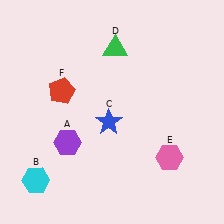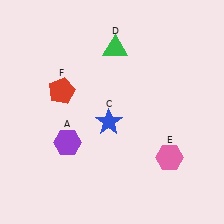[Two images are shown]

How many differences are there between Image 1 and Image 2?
There is 1 difference between the two images.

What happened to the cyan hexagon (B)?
The cyan hexagon (B) was removed in Image 2. It was in the bottom-left area of Image 1.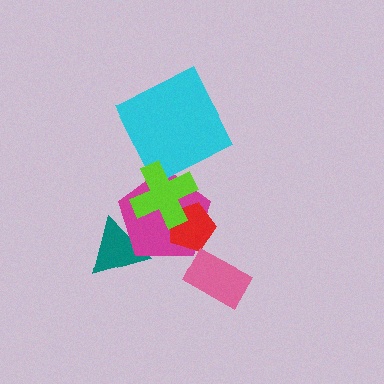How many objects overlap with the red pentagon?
2 objects overlap with the red pentagon.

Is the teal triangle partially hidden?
Yes, it is partially covered by another shape.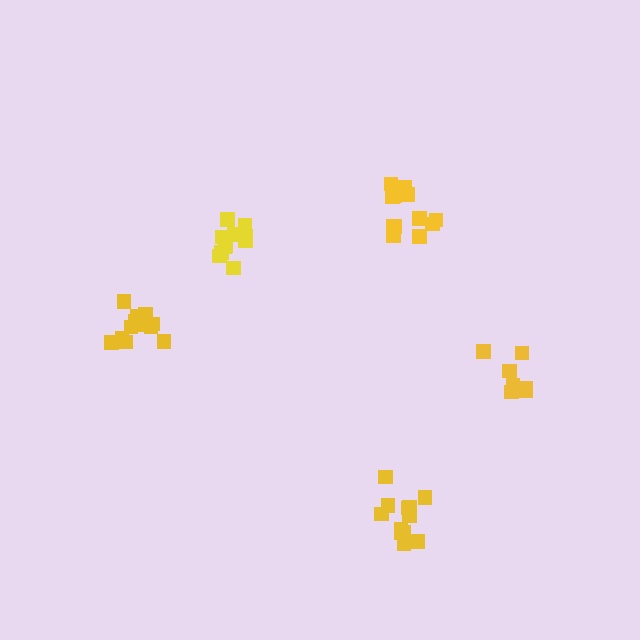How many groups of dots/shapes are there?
There are 5 groups.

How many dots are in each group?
Group 1: 7 dots, Group 2: 11 dots, Group 3: 12 dots, Group 4: 12 dots, Group 5: 12 dots (54 total).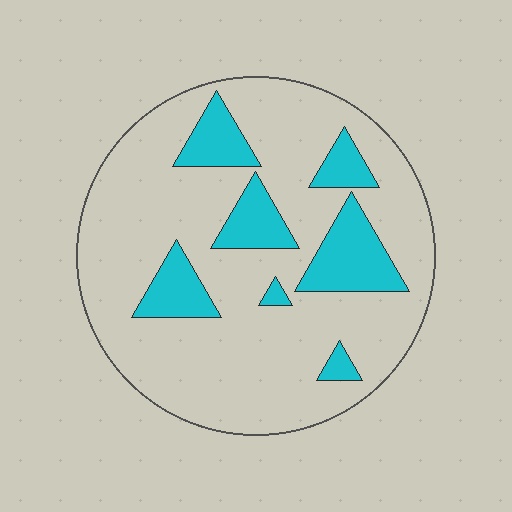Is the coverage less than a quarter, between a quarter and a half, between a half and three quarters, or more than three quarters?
Less than a quarter.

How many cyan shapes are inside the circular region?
7.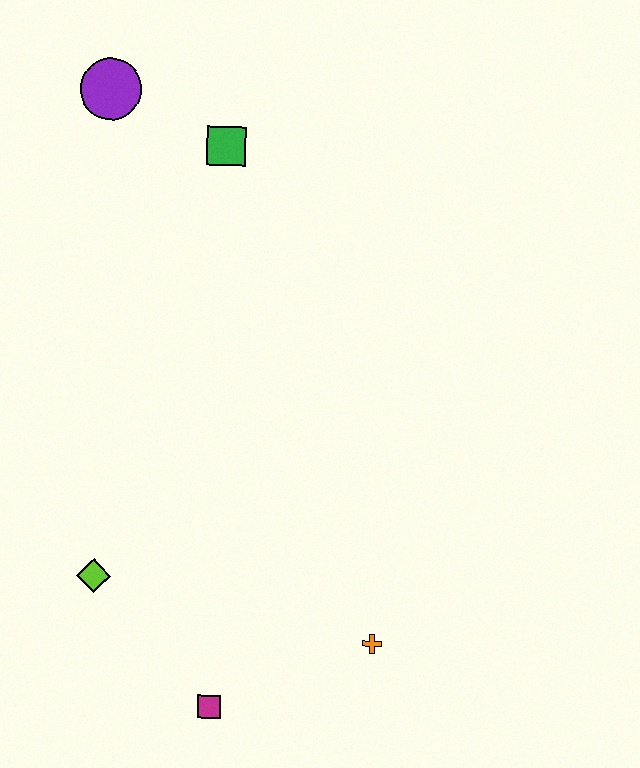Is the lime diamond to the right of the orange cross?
No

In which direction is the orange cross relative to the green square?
The orange cross is below the green square.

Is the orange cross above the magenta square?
Yes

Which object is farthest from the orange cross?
The purple circle is farthest from the orange cross.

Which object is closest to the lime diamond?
The magenta square is closest to the lime diamond.